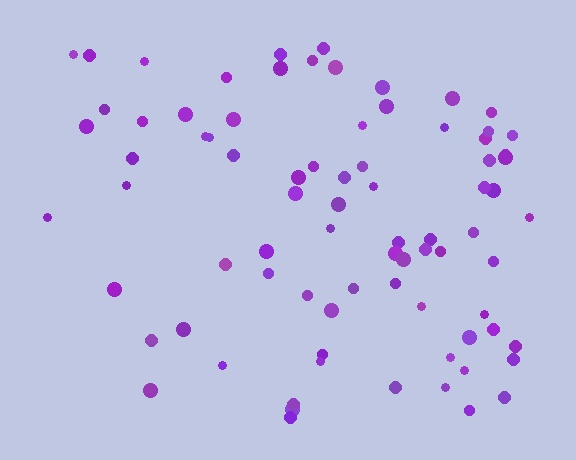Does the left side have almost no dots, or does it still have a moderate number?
Still a moderate number, just noticeably fewer than the right.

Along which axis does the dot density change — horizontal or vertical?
Horizontal.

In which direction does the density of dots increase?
From left to right, with the right side densest.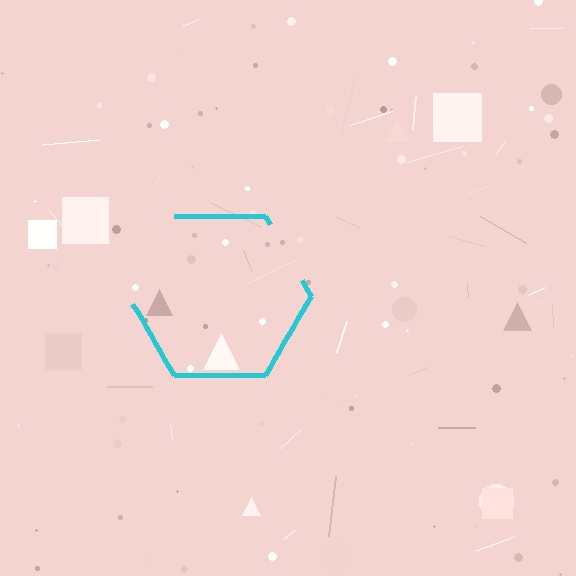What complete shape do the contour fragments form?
The contour fragments form a hexagon.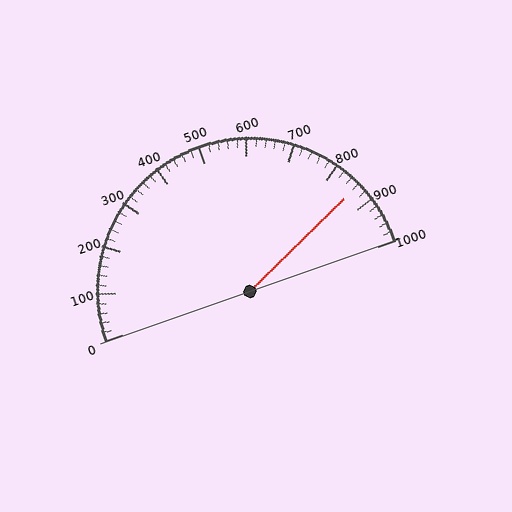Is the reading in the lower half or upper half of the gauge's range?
The reading is in the upper half of the range (0 to 1000).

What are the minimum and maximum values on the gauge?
The gauge ranges from 0 to 1000.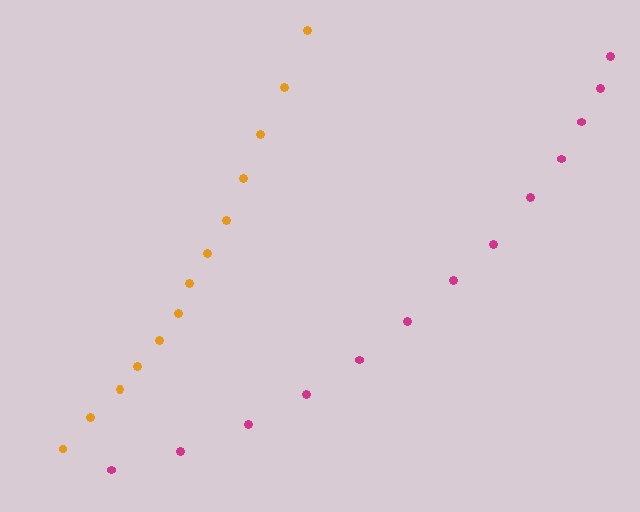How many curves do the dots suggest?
There are 2 distinct paths.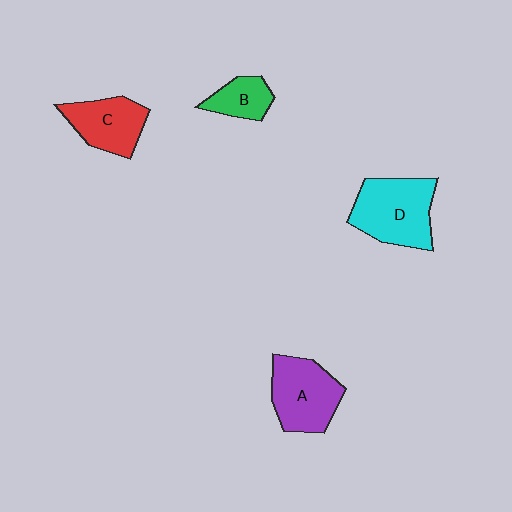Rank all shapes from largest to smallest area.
From largest to smallest: D (cyan), A (purple), C (red), B (green).